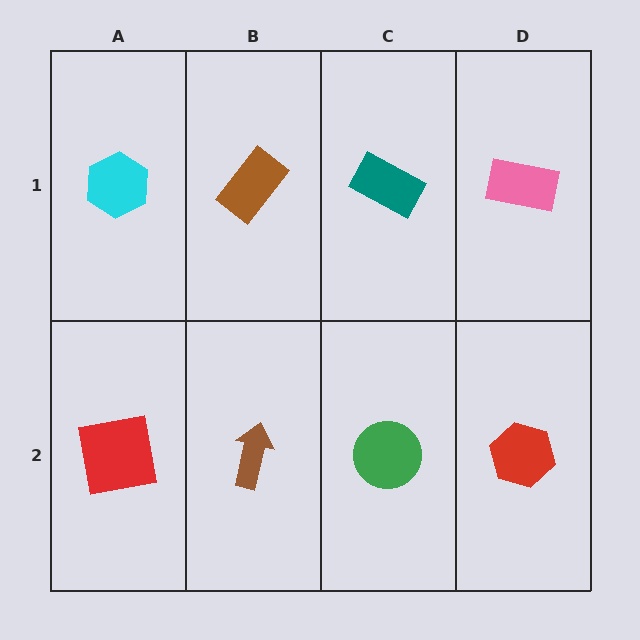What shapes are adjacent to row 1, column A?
A red square (row 2, column A), a brown rectangle (row 1, column B).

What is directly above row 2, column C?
A teal rectangle.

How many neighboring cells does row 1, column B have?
3.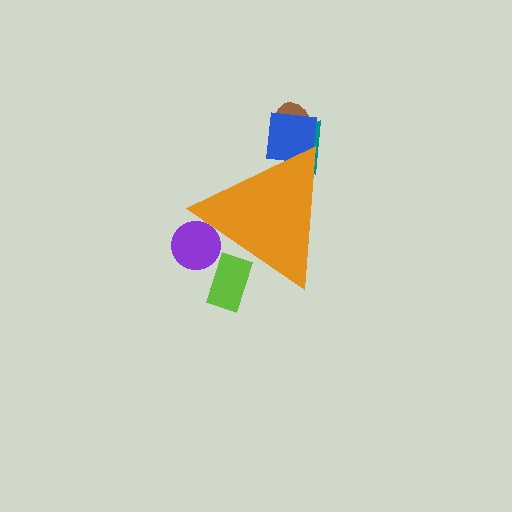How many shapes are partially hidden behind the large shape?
5 shapes are partially hidden.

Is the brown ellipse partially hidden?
Yes, the brown ellipse is partially hidden behind the orange triangle.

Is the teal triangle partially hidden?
Yes, the teal triangle is partially hidden behind the orange triangle.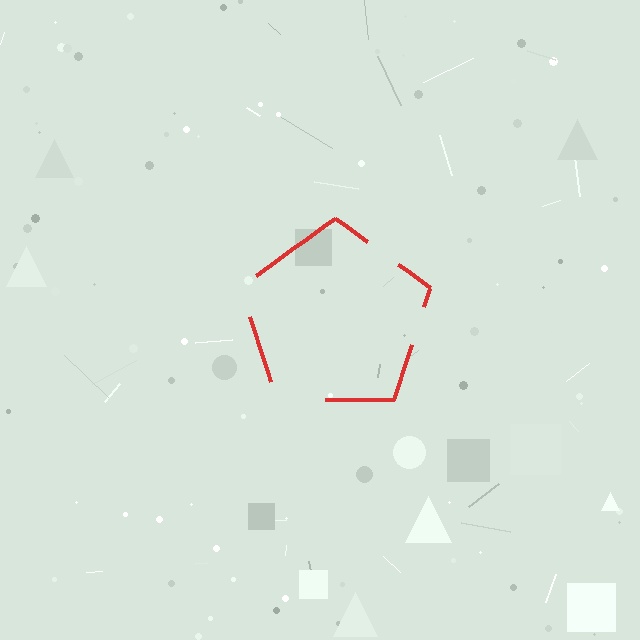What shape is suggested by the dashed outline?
The dashed outline suggests a pentagon.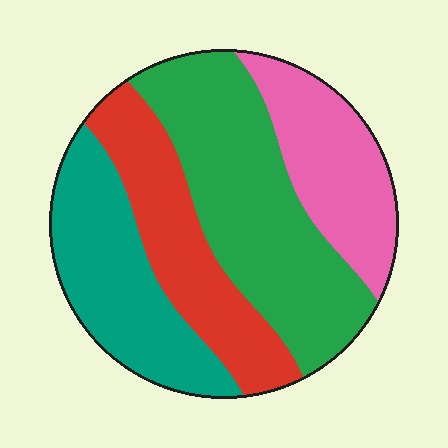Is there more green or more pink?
Green.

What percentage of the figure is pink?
Pink covers about 20% of the figure.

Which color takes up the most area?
Green, at roughly 35%.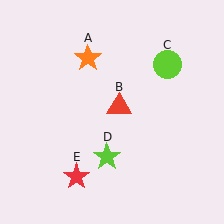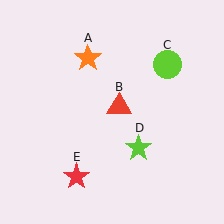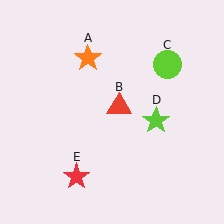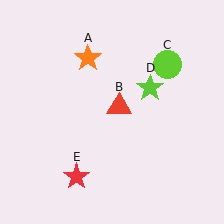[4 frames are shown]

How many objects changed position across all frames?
1 object changed position: lime star (object D).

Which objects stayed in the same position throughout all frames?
Orange star (object A) and red triangle (object B) and lime circle (object C) and red star (object E) remained stationary.